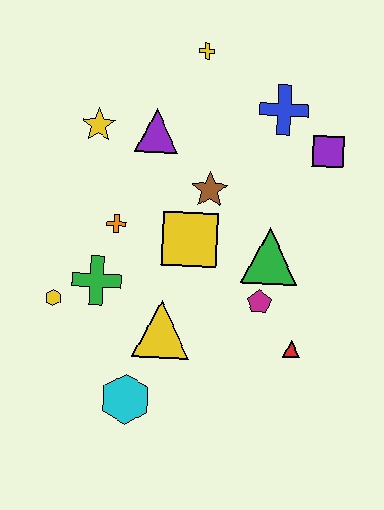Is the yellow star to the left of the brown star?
Yes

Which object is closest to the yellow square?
The brown star is closest to the yellow square.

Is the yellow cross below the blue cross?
No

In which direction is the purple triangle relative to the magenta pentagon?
The purple triangle is above the magenta pentagon.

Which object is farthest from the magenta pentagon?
The yellow cross is farthest from the magenta pentagon.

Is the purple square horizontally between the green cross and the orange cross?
No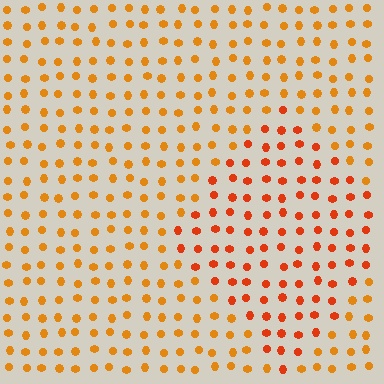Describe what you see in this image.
The image is filled with small orange elements in a uniform arrangement. A diamond-shaped region is visible where the elements are tinted to a slightly different hue, forming a subtle color boundary.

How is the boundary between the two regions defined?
The boundary is defined purely by a slight shift in hue (about 23 degrees). Spacing, size, and orientation are identical on both sides.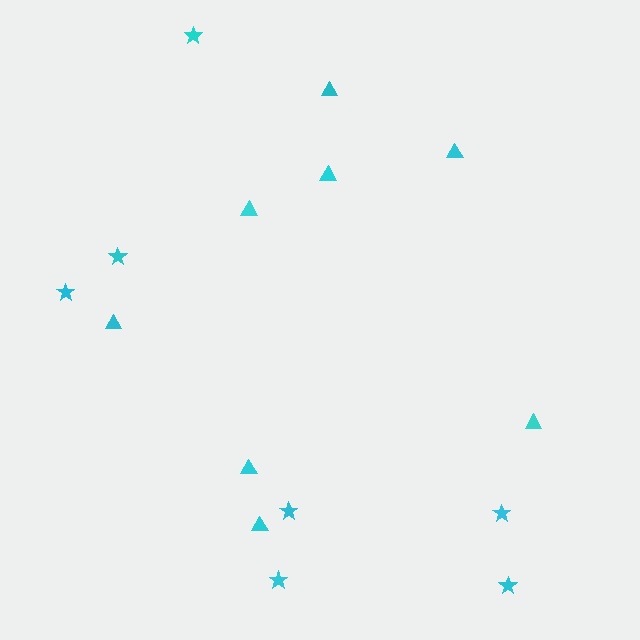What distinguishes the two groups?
There are 2 groups: one group of triangles (8) and one group of stars (7).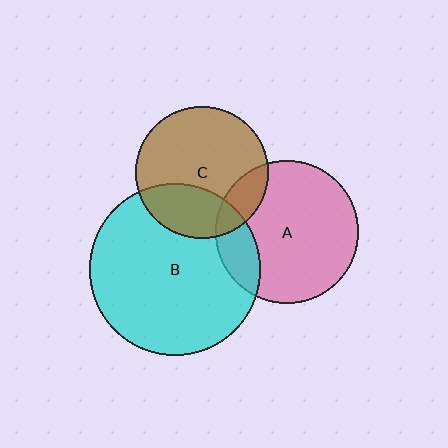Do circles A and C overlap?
Yes.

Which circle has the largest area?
Circle B (cyan).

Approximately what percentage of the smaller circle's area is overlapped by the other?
Approximately 15%.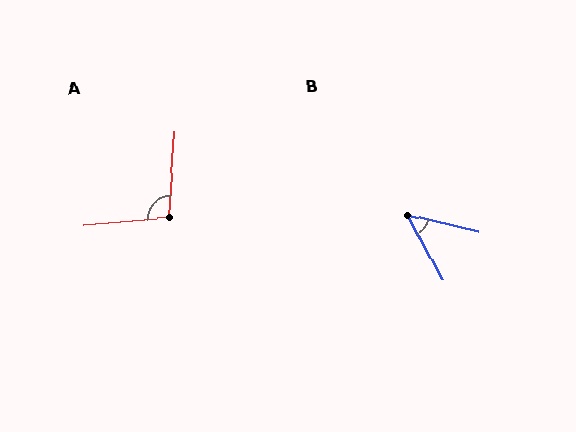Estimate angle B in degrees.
Approximately 49 degrees.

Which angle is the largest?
A, at approximately 100 degrees.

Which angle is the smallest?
B, at approximately 49 degrees.